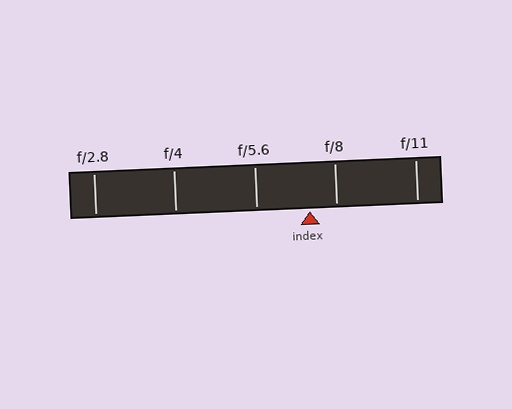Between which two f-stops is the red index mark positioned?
The index mark is between f/5.6 and f/8.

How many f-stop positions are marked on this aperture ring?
There are 5 f-stop positions marked.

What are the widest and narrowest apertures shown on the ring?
The widest aperture shown is f/2.8 and the narrowest is f/11.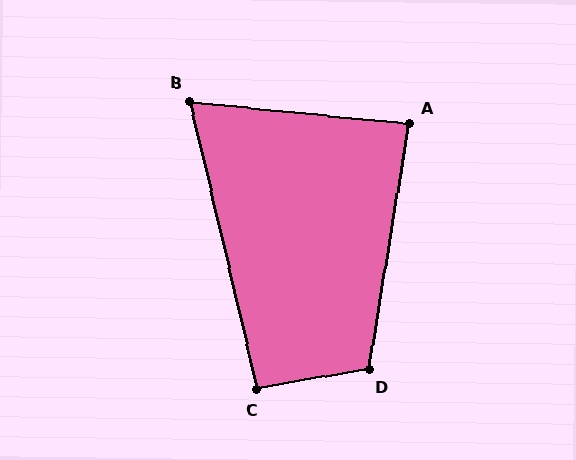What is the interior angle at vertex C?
Approximately 93 degrees (approximately right).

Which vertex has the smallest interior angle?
B, at approximately 71 degrees.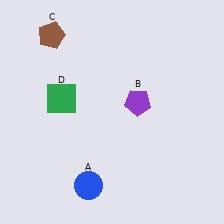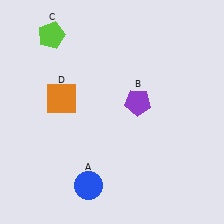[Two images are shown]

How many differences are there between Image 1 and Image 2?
There are 2 differences between the two images.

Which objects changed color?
C changed from brown to lime. D changed from green to orange.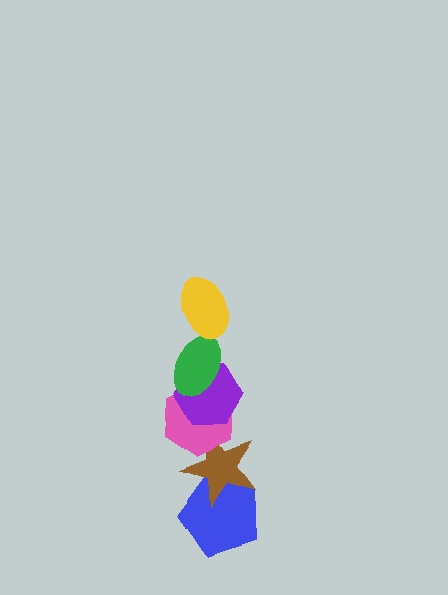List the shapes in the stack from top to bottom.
From top to bottom: the yellow ellipse, the green ellipse, the purple hexagon, the pink hexagon, the brown star, the blue pentagon.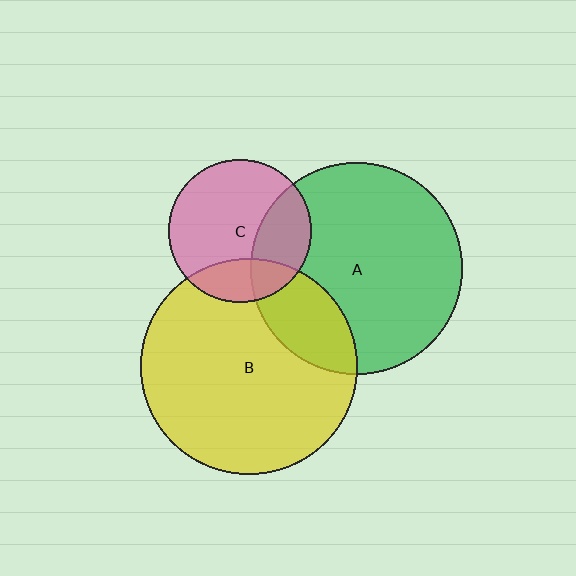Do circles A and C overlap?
Yes.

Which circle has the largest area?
Circle B (yellow).